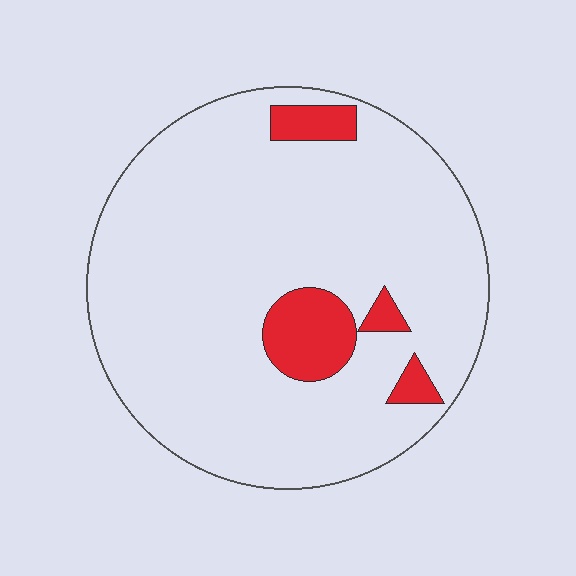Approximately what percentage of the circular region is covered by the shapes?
Approximately 10%.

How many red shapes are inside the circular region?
4.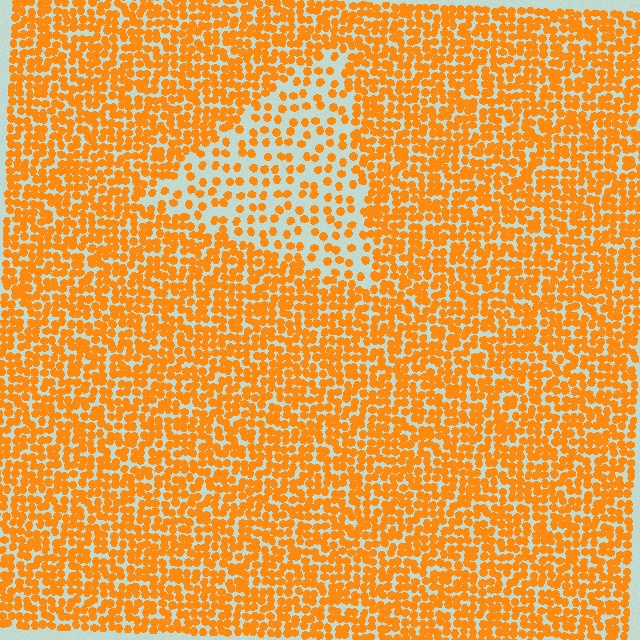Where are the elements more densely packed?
The elements are more densely packed outside the triangle boundary.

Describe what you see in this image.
The image contains small orange elements arranged at two different densities. A triangle-shaped region is visible where the elements are less densely packed than the surrounding area.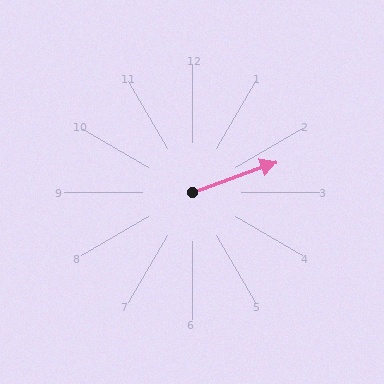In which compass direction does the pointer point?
East.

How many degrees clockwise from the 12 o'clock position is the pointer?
Approximately 70 degrees.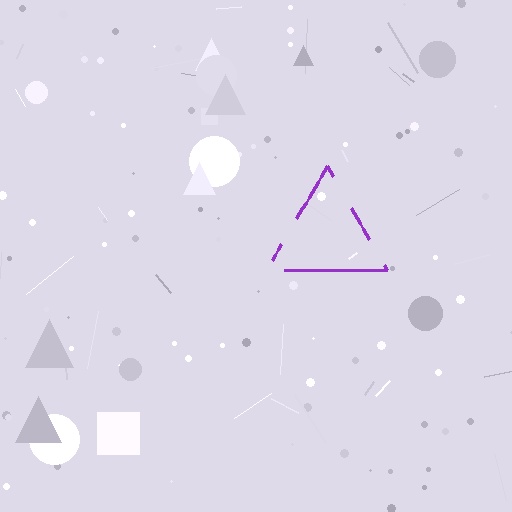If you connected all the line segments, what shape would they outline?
They would outline a triangle.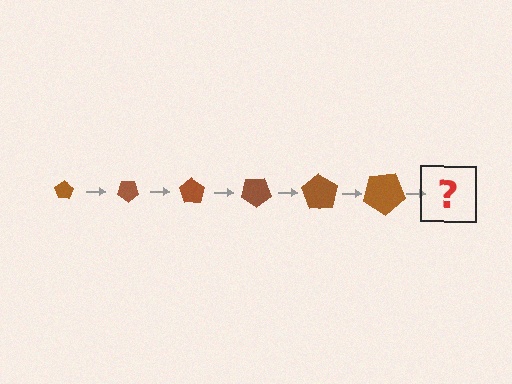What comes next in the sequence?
The next element should be a pentagon, larger than the previous one and rotated 210 degrees from the start.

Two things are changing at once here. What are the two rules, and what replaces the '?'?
The two rules are that the pentagon grows larger each step and it rotates 35 degrees each step. The '?' should be a pentagon, larger than the previous one and rotated 210 degrees from the start.